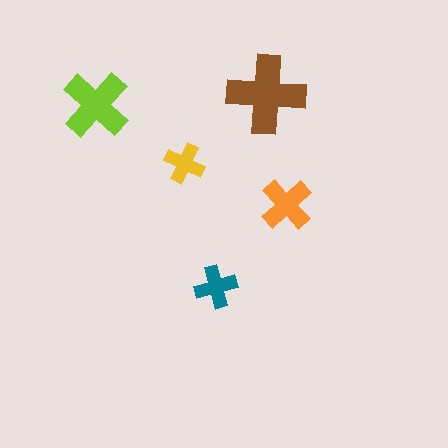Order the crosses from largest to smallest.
the brown one, the lime one, the orange one, the teal one, the yellow one.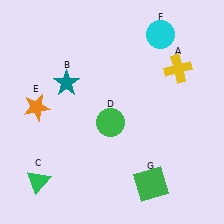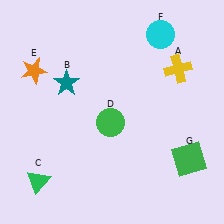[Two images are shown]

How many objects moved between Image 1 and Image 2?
2 objects moved between the two images.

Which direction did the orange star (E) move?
The orange star (E) moved up.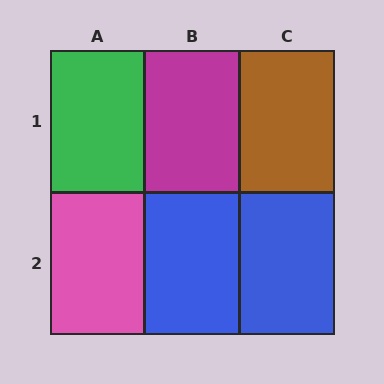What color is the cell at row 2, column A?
Pink.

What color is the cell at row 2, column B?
Blue.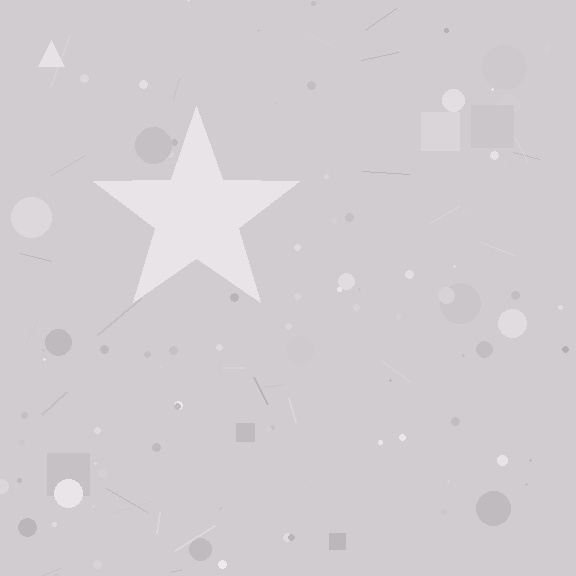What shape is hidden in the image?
A star is hidden in the image.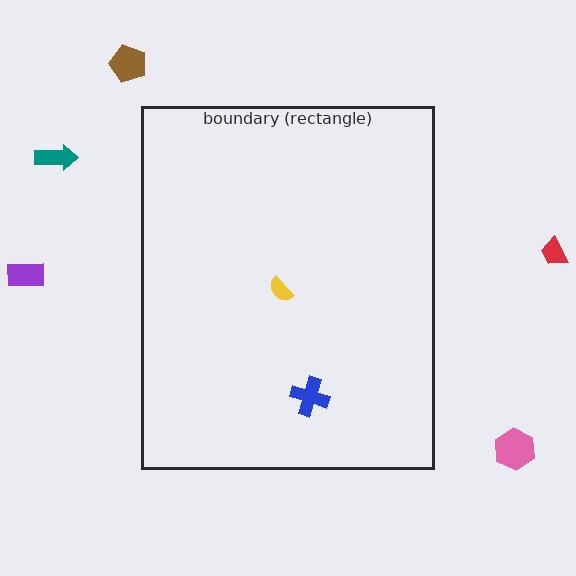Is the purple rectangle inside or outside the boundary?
Outside.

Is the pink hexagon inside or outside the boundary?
Outside.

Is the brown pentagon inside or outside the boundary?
Outside.